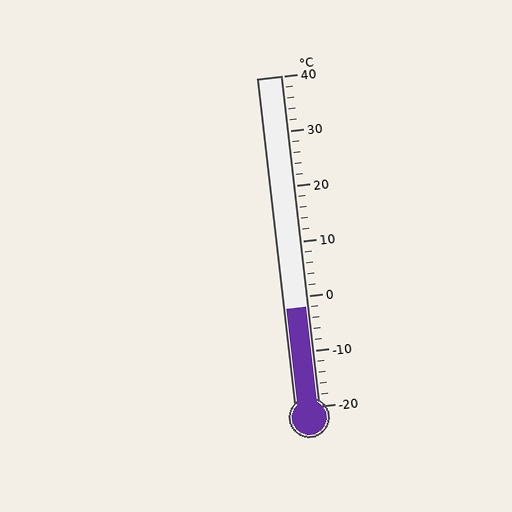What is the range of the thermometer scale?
The thermometer scale ranges from -20°C to 40°C.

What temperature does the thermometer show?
The thermometer shows approximately -2°C.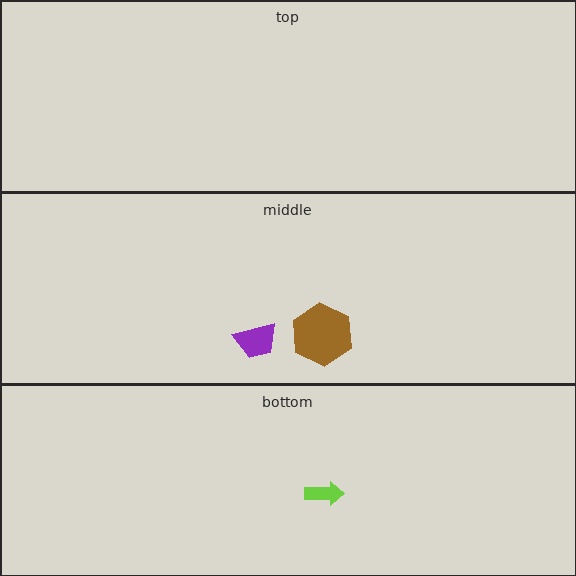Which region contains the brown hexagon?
The middle region.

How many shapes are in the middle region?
2.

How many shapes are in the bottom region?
1.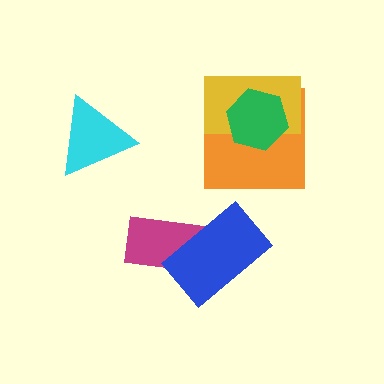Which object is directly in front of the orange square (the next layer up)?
The yellow rectangle is directly in front of the orange square.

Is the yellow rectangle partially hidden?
Yes, it is partially covered by another shape.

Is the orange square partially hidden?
Yes, it is partially covered by another shape.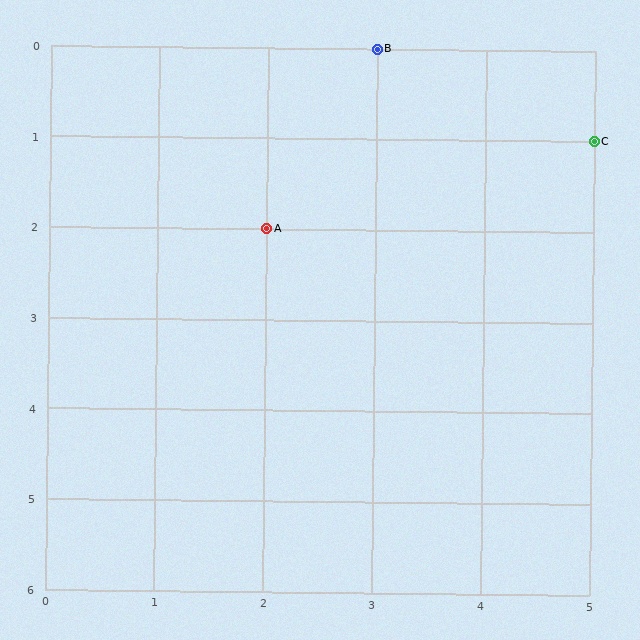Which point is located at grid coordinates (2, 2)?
Point A is at (2, 2).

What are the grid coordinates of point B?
Point B is at grid coordinates (3, 0).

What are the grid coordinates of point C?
Point C is at grid coordinates (5, 1).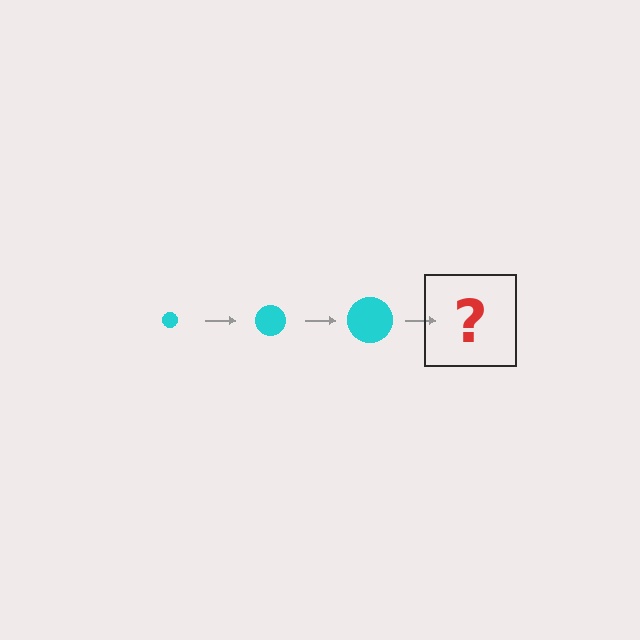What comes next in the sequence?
The next element should be a cyan circle, larger than the previous one.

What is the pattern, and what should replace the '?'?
The pattern is that the circle gets progressively larger each step. The '?' should be a cyan circle, larger than the previous one.